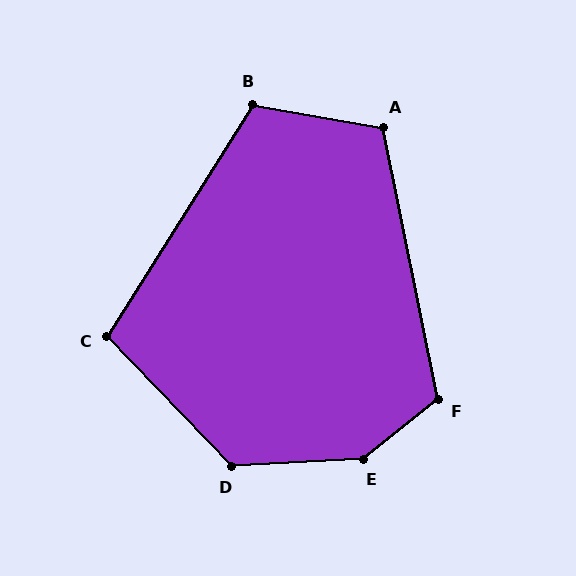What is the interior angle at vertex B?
Approximately 112 degrees (obtuse).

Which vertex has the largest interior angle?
E, at approximately 144 degrees.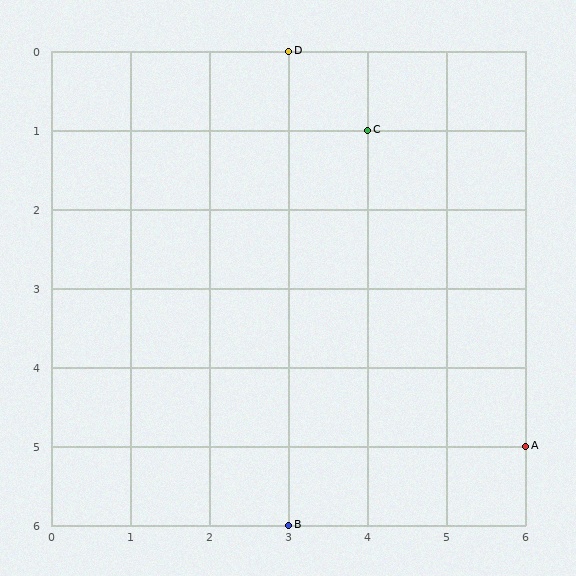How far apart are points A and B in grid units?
Points A and B are 3 columns and 1 row apart (about 3.2 grid units diagonally).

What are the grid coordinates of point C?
Point C is at grid coordinates (4, 1).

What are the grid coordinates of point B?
Point B is at grid coordinates (3, 6).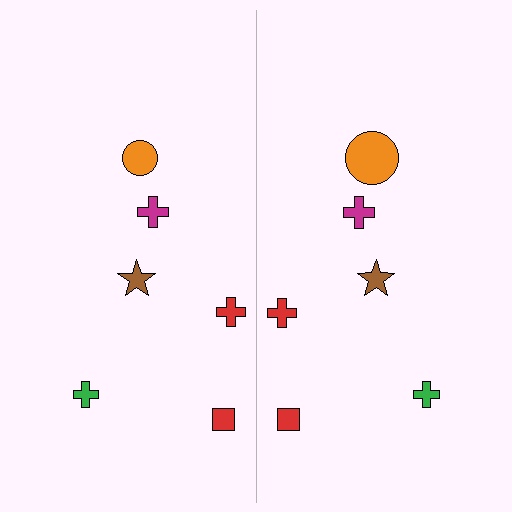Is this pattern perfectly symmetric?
No, the pattern is not perfectly symmetric. The orange circle on the right side has a different size than its mirror counterpart.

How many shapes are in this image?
There are 12 shapes in this image.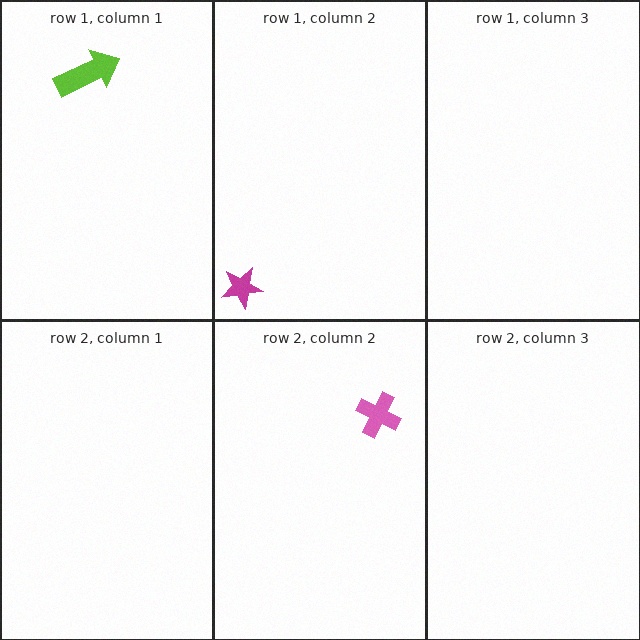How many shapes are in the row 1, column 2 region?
1.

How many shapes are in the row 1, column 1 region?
1.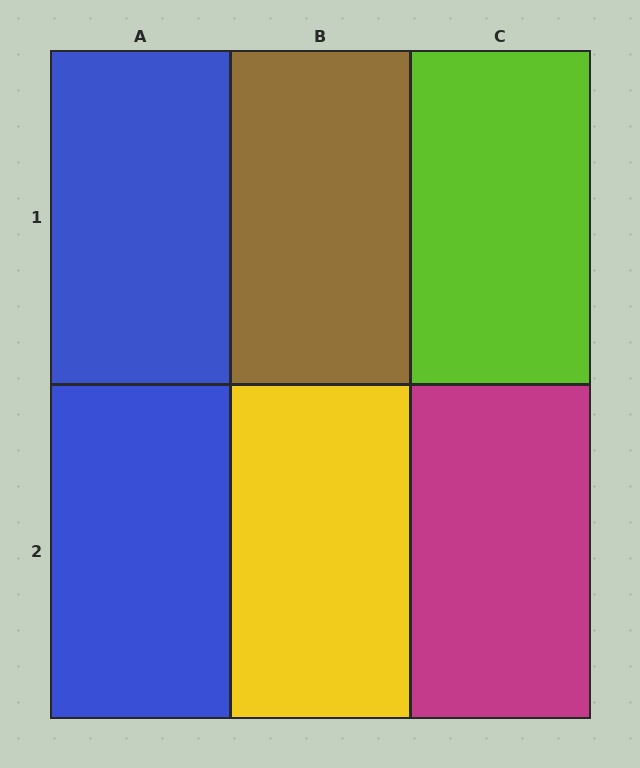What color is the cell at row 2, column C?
Magenta.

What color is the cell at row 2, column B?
Yellow.